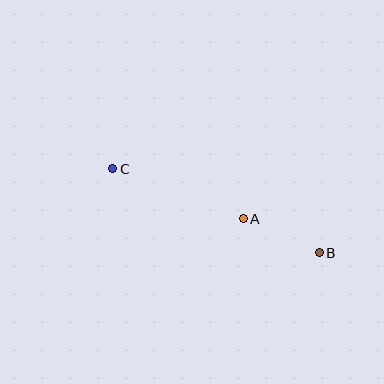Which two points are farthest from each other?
Points B and C are farthest from each other.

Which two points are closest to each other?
Points A and B are closest to each other.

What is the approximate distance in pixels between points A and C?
The distance between A and C is approximately 140 pixels.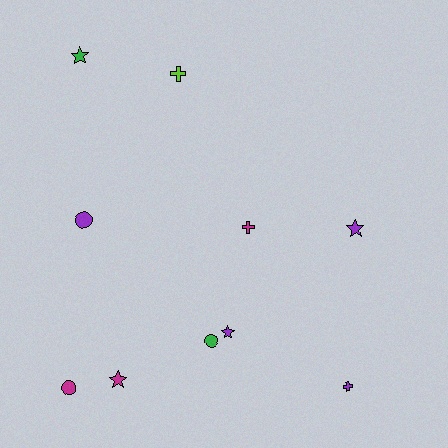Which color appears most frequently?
Purple, with 4 objects.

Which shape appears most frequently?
Star, with 4 objects.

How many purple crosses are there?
There is 1 purple cross.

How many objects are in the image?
There are 10 objects.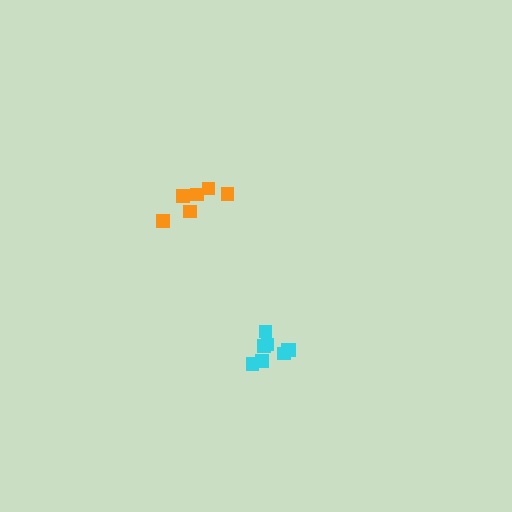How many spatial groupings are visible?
There are 2 spatial groupings.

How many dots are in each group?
Group 1: 8 dots, Group 2: 6 dots (14 total).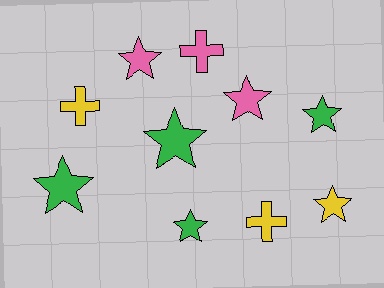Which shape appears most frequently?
Star, with 7 objects.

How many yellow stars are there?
There is 1 yellow star.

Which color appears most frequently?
Green, with 4 objects.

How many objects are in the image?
There are 10 objects.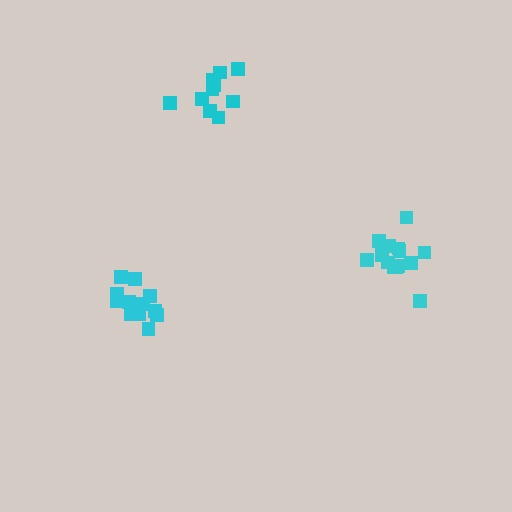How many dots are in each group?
Group 1: 10 dots, Group 2: 15 dots, Group 3: 14 dots (39 total).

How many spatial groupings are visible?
There are 3 spatial groupings.